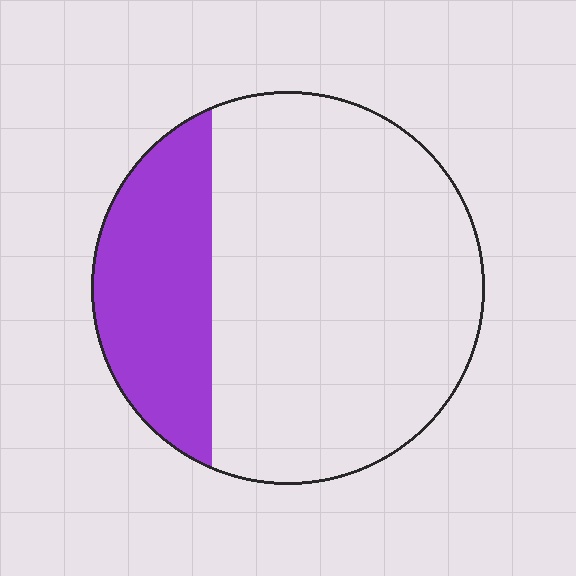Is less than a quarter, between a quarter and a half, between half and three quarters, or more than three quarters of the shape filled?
Between a quarter and a half.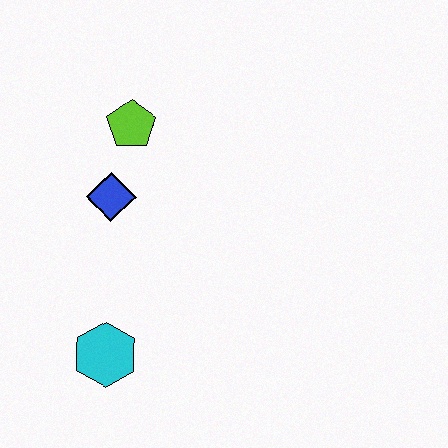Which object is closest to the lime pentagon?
The blue diamond is closest to the lime pentagon.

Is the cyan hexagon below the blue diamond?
Yes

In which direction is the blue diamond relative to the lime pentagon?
The blue diamond is below the lime pentagon.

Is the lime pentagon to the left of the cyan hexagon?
No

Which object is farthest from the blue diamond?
The cyan hexagon is farthest from the blue diamond.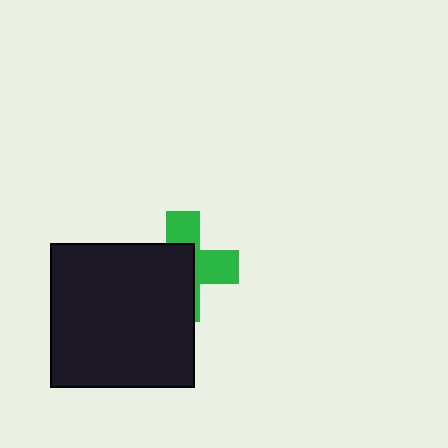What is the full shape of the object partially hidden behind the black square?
The partially hidden object is a green cross.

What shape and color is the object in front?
The object in front is a black square.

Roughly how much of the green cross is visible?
A small part of it is visible (roughly 43%).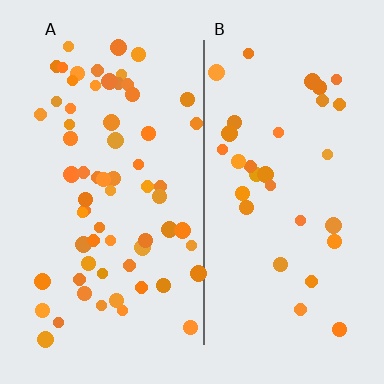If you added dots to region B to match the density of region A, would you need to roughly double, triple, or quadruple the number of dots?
Approximately double.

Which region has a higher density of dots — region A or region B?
A (the left).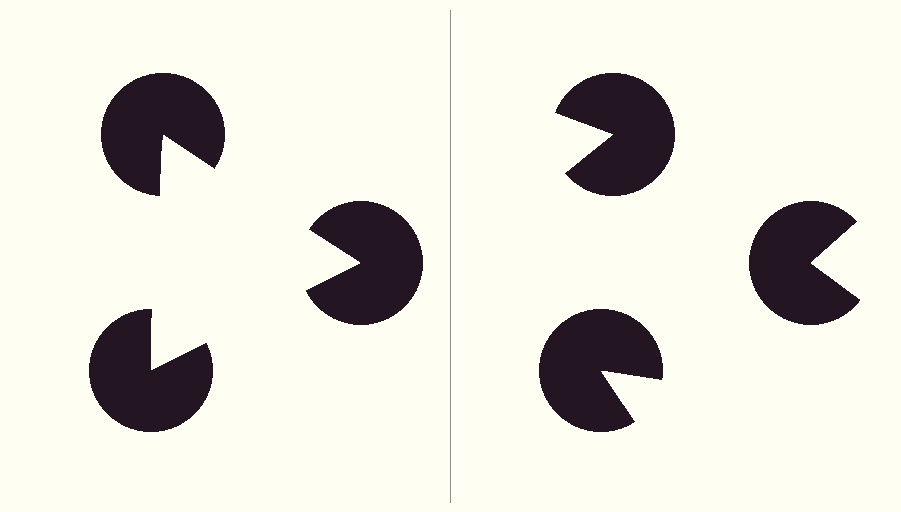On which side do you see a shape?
An illusory triangle appears on the left side. On the right side the wedge cuts are rotated, so no coherent shape forms.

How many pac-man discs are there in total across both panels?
6 — 3 on each side.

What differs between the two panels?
The pac-man discs are positioned identically on both sides; only the wedge orientations differ. On the left they align to a triangle; on the right they are misaligned.